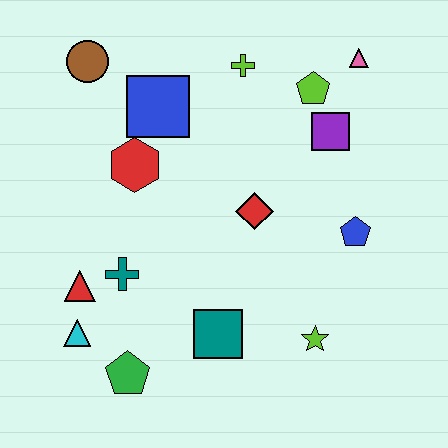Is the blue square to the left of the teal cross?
No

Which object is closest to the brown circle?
The blue square is closest to the brown circle.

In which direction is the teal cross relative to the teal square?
The teal cross is to the left of the teal square.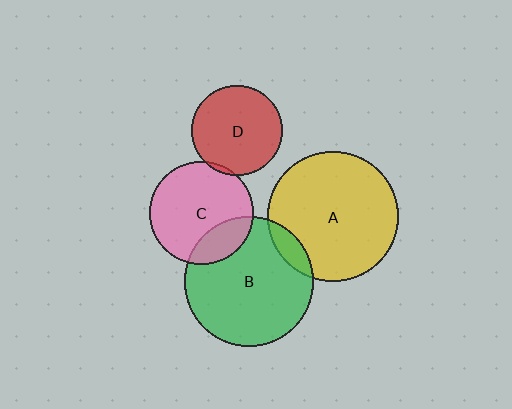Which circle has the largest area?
Circle A (yellow).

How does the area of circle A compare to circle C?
Approximately 1.6 times.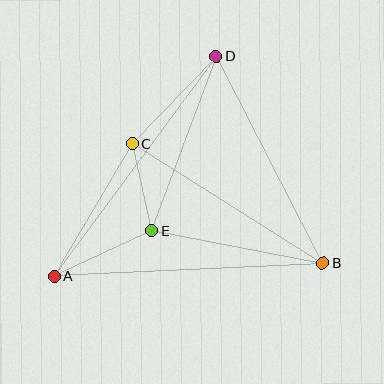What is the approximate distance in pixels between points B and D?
The distance between B and D is approximately 233 pixels.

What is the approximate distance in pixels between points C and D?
The distance between C and D is approximately 122 pixels.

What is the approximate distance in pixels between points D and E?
The distance between D and E is approximately 186 pixels.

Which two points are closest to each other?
Points C and E are closest to each other.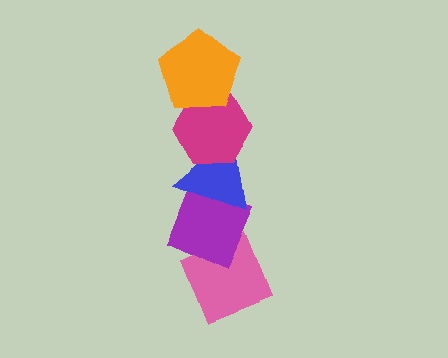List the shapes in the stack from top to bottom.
From top to bottom: the orange pentagon, the magenta hexagon, the blue triangle, the purple diamond, the pink diamond.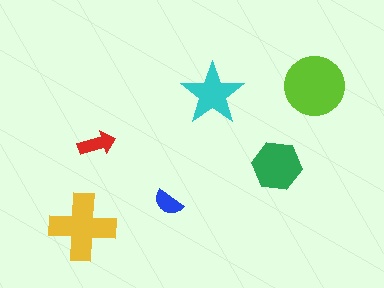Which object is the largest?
The lime circle.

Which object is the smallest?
The blue semicircle.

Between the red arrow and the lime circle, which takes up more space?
The lime circle.